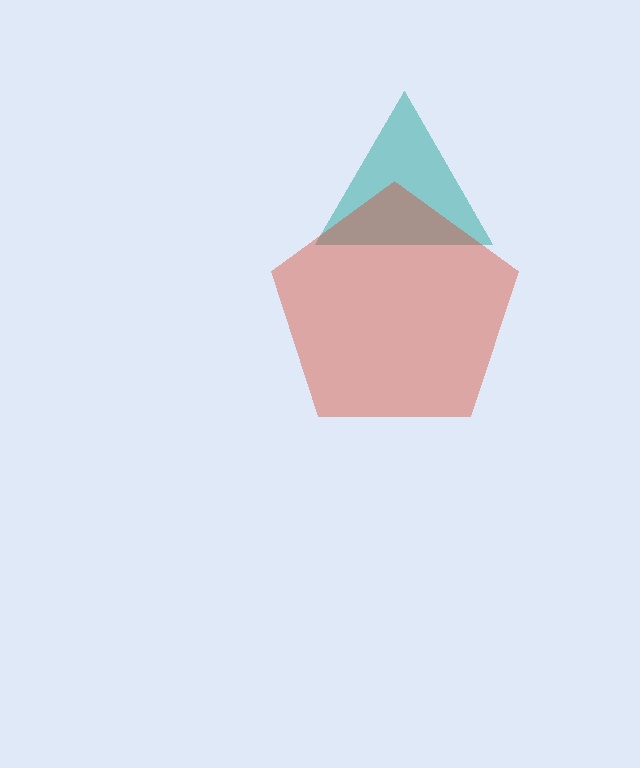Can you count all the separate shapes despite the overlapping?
Yes, there are 2 separate shapes.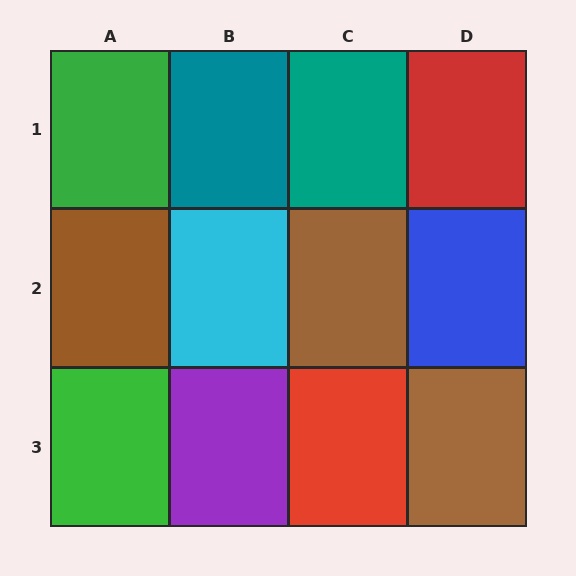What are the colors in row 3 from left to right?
Green, purple, red, brown.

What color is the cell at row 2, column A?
Brown.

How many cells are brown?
3 cells are brown.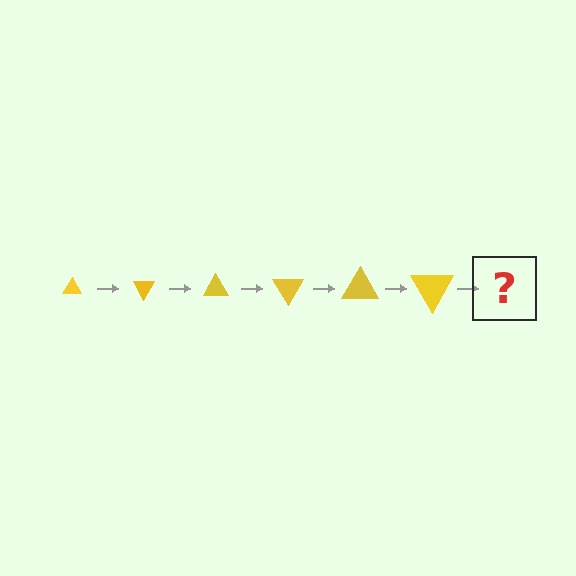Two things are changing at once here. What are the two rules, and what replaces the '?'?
The two rules are that the triangle grows larger each step and it rotates 60 degrees each step. The '?' should be a triangle, larger than the previous one and rotated 360 degrees from the start.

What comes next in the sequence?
The next element should be a triangle, larger than the previous one and rotated 360 degrees from the start.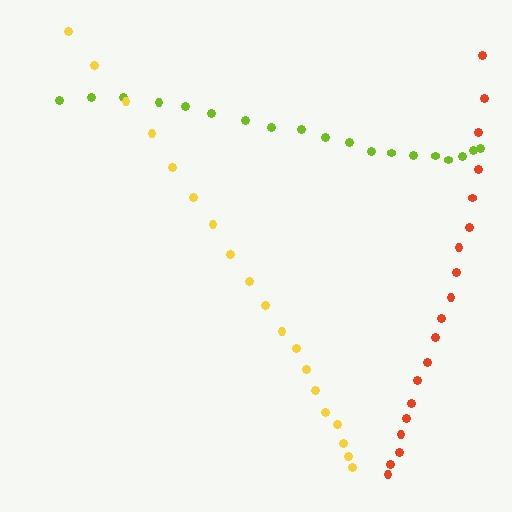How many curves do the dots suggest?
There are 3 distinct paths.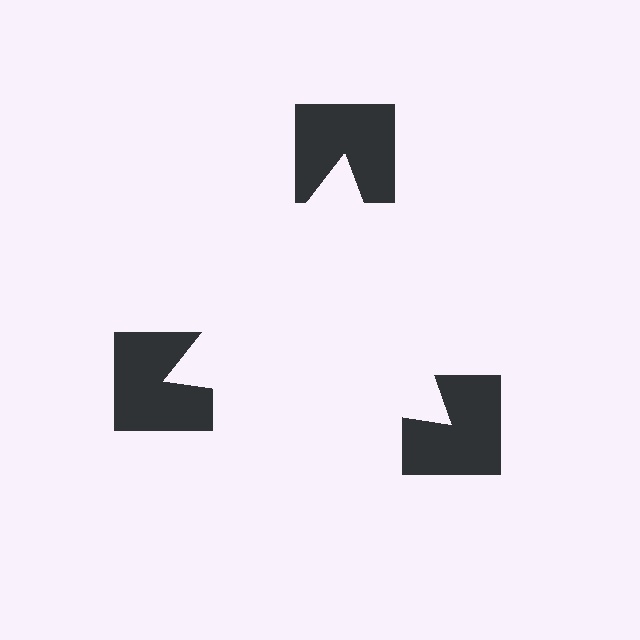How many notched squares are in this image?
There are 3 — one at each vertex of the illusory triangle.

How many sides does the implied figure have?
3 sides.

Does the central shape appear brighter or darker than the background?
It typically appears slightly brighter than the background, even though no actual brightness change is drawn.